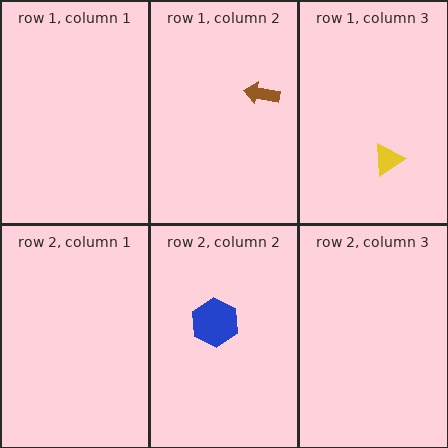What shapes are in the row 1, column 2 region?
The brown arrow.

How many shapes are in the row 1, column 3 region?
1.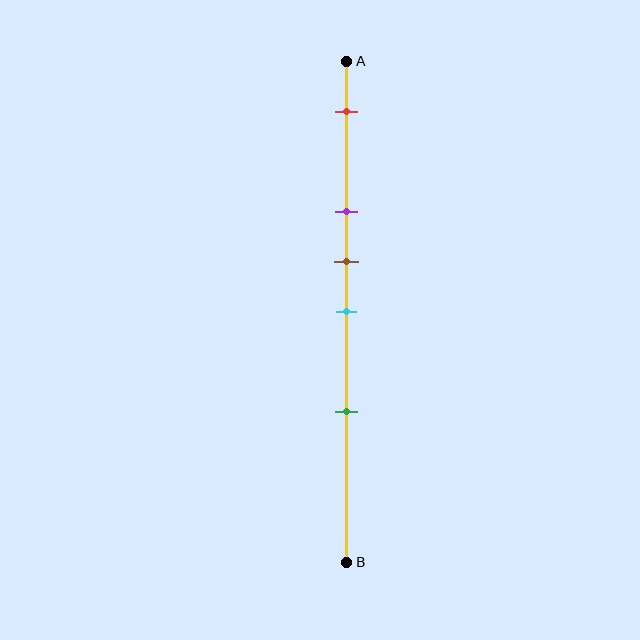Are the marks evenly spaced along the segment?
No, the marks are not evenly spaced.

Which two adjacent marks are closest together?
The brown and cyan marks are the closest adjacent pair.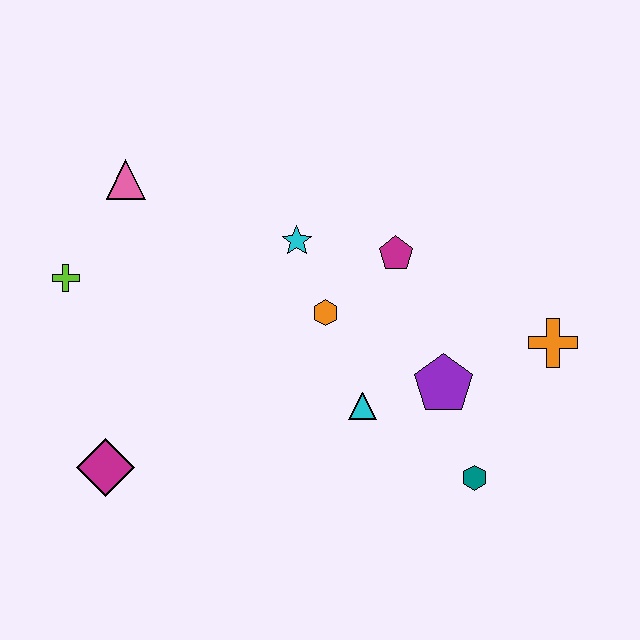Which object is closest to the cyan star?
The orange hexagon is closest to the cyan star.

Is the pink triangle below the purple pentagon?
No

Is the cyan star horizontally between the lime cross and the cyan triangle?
Yes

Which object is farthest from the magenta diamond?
The orange cross is farthest from the magenta diamond.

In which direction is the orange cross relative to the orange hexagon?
The orange cross is to the right of the orange hexagon.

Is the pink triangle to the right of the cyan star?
No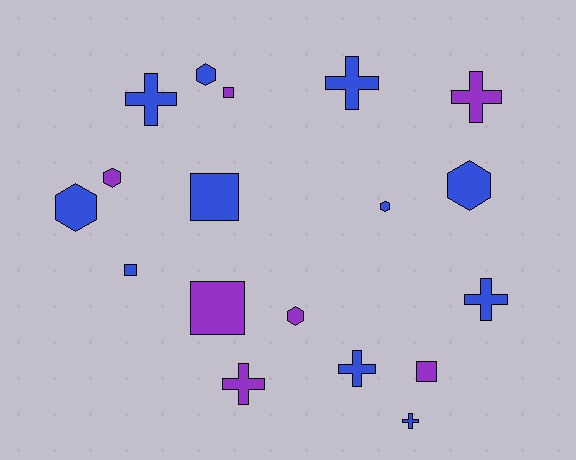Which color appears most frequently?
Blue, with 11 objects.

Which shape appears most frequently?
Cross, with 7 objects.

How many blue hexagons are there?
There are 4 blue hexagons.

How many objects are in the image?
There are 18 objects.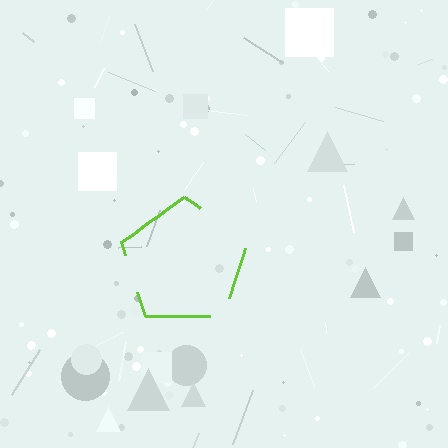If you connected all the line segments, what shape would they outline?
They would outline a pentagon.